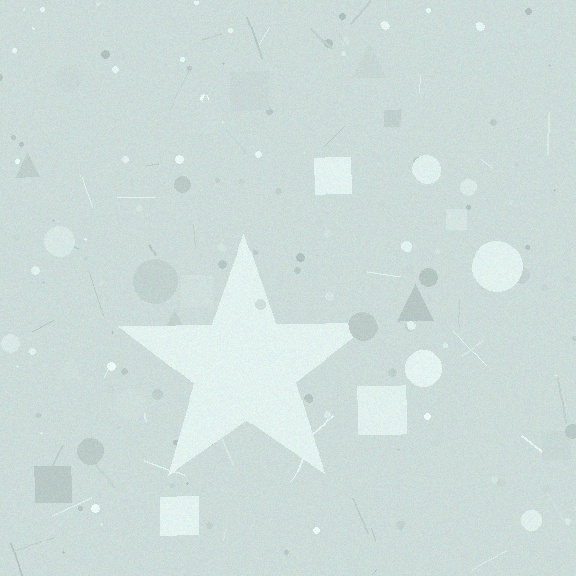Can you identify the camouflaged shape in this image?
The camouflaged shape is a star.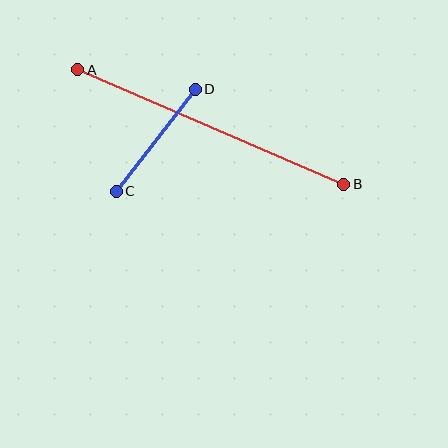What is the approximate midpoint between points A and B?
The midpoint is at approximately (211, 127) pixels.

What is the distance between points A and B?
The distance is approximately 289 pixels.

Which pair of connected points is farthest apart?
Points A and B are farthest apart.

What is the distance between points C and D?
The distance is approximately 129 pixels.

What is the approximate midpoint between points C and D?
The midpoint is at approximately (156, 140) pixels.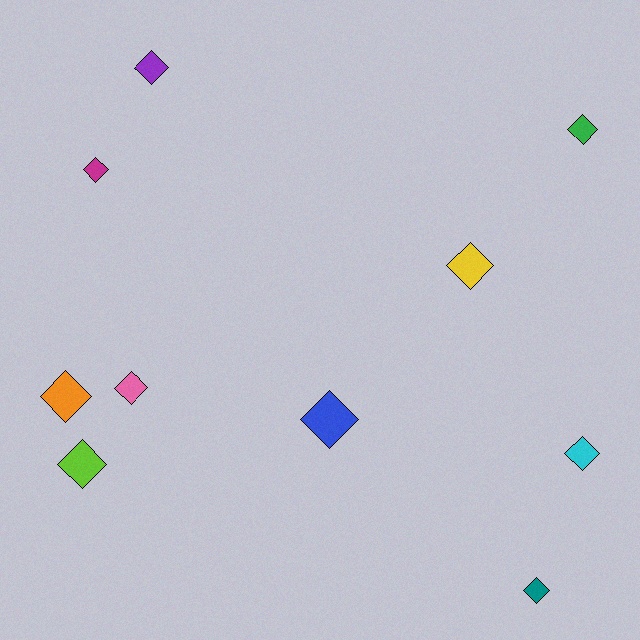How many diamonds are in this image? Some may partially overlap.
There are 10 diamonds.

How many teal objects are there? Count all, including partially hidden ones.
There is 1 teal object.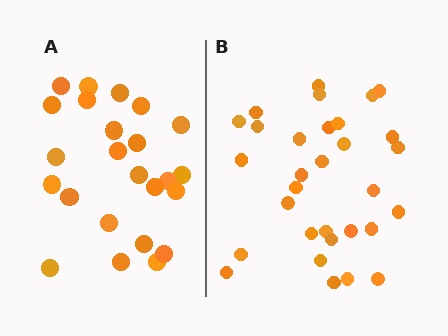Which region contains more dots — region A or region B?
Region B (the right region) has more dots.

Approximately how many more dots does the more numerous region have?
Region B has roughly 8 or so more dots than region A.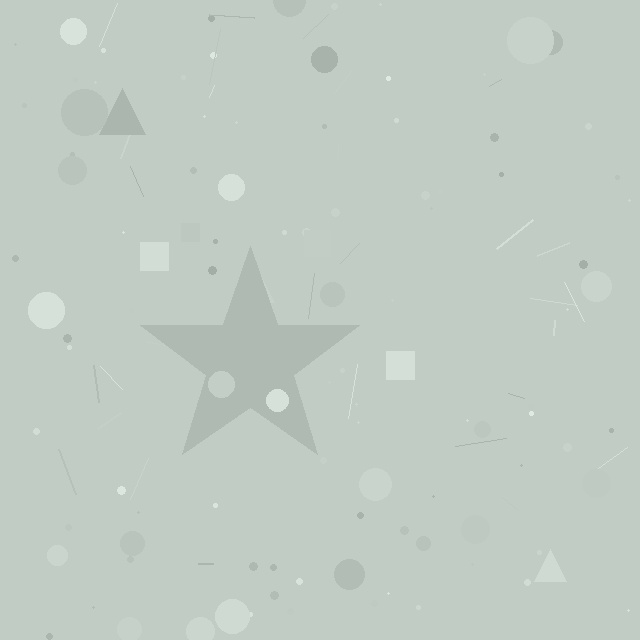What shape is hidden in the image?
A star is hidden in the image.